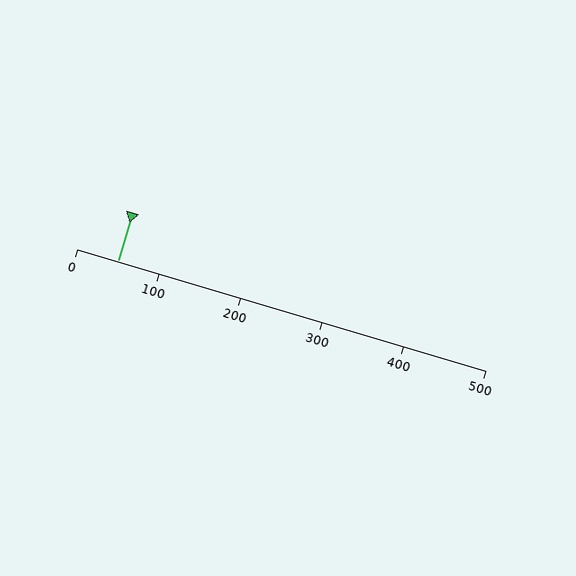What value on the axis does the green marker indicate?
The marker indicates approximately 50.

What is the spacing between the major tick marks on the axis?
The major ticks are spaced 100 apart.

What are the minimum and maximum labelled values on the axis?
The axis runs from 0 to 500.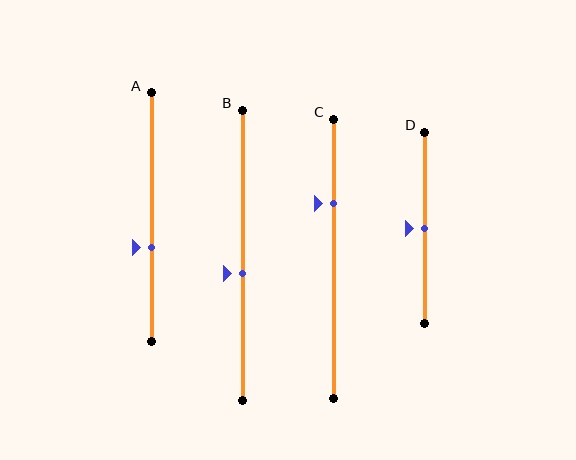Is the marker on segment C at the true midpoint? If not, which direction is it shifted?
No, the marker on segment C is shifted upward by about 20% of the segment length.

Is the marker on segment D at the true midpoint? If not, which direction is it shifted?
Yes, the marker on segment D is at the true midpoint.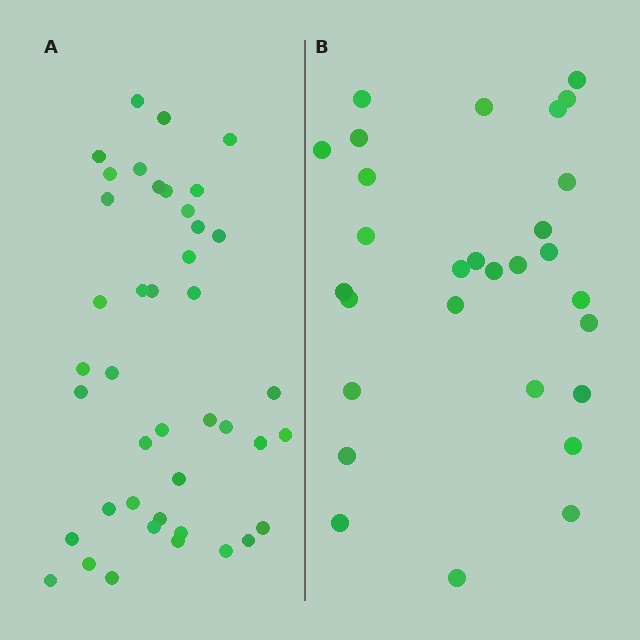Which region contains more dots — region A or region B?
Region A (the left region) has more dots.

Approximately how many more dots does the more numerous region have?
Region A has approximately 15 more dots than region B.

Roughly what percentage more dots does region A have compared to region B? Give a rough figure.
About 45% more.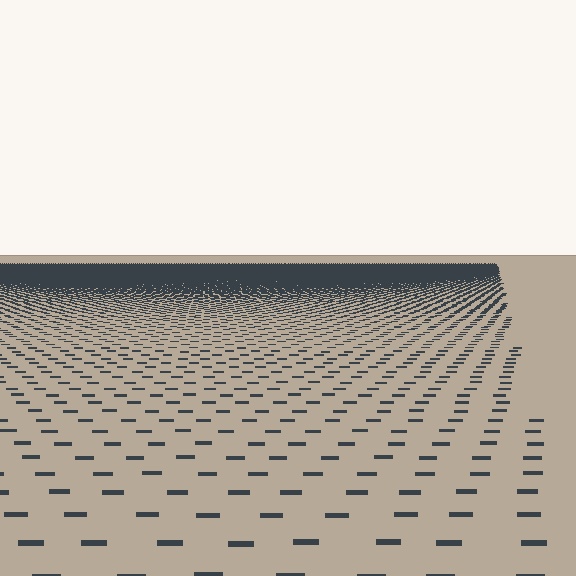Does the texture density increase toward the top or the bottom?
Density increases toward the top.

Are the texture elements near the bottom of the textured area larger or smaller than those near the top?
Larger. Near the bottom, elements are closer to the viewer and appear at a bigger on-screen size.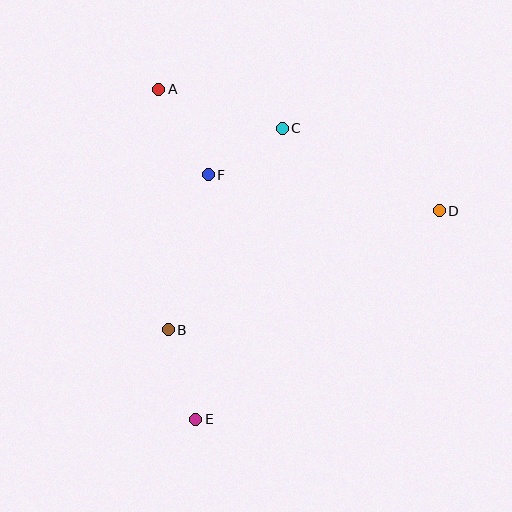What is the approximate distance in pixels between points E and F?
The distance between E and F is approximately 245 pixels.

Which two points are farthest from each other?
Points A and E are farthest from each other.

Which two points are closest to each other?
Points C and F are closest to each other.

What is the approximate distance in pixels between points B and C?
The distance between B and C is approximately 231 pixels.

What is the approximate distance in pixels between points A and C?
The distance between A and C is approximately 129 pixels.